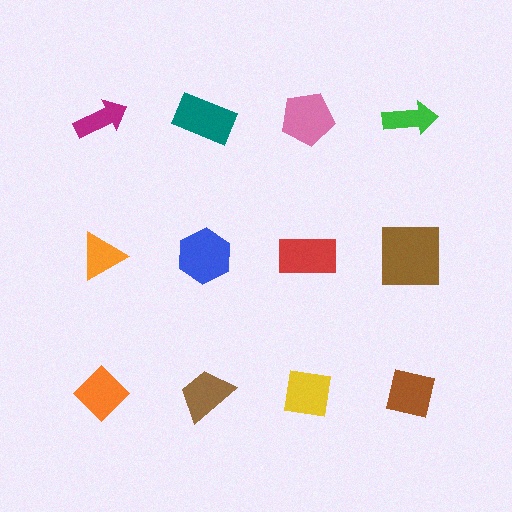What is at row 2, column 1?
An orange triangle.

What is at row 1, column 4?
A green arrow.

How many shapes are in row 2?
4 shapes.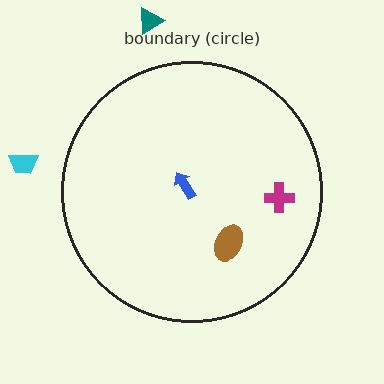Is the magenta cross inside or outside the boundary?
Inside.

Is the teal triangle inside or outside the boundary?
Outside.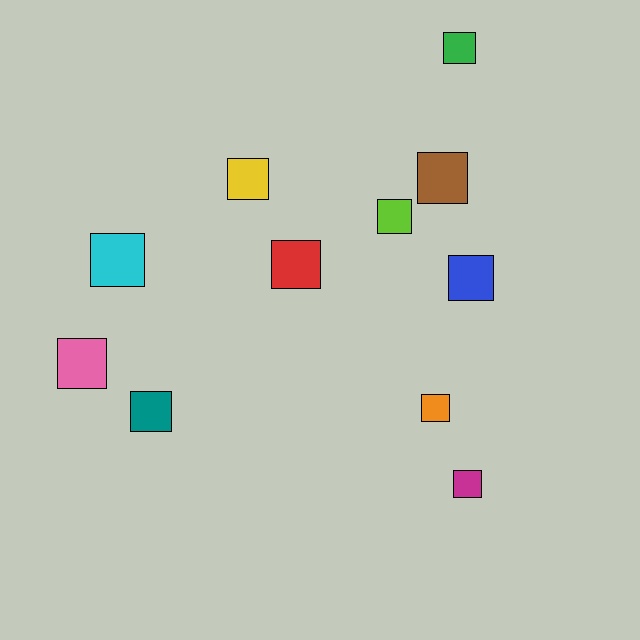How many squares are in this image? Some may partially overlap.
There are 11 squares.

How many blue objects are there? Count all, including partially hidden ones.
There is 1 blue object.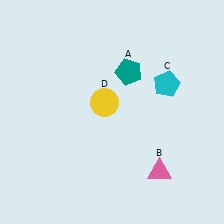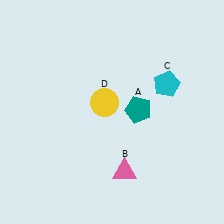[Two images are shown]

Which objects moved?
The objects that moved are: the teal pentagon (A), the pink triangle (B).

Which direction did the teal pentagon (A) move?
The teal pentagon (A) moved down.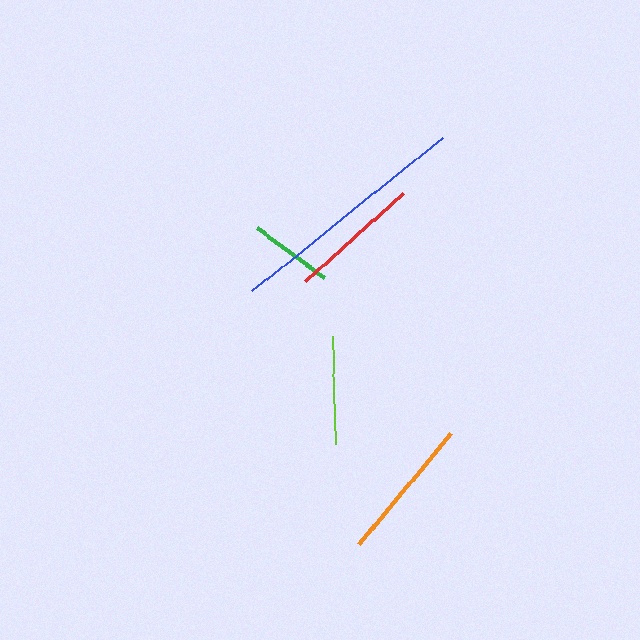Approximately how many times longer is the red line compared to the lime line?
The red line is approximately 1.2 times the length of the lime line.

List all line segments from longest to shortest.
From longest to shortest: blue, orange, red, lime, green.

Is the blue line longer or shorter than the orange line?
The blue line is longer than the orange line.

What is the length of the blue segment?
The blue segment is approximately 244 pixels long.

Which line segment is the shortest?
The green line is the shortest at approximately 85 pixels.